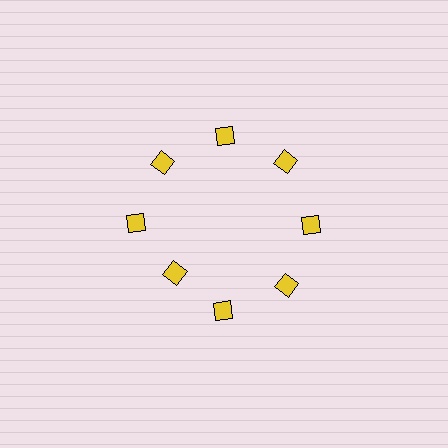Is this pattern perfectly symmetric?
No. The 8 yellow diamonds are arranged in a ring, but one element near the 8 o'clock position is pulled inward toward the center, breaking the 8-fold rotational symmetry.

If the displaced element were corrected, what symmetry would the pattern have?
It would have 8-fold rotational symmetry — the pattern would map onto itself every 45 degrees.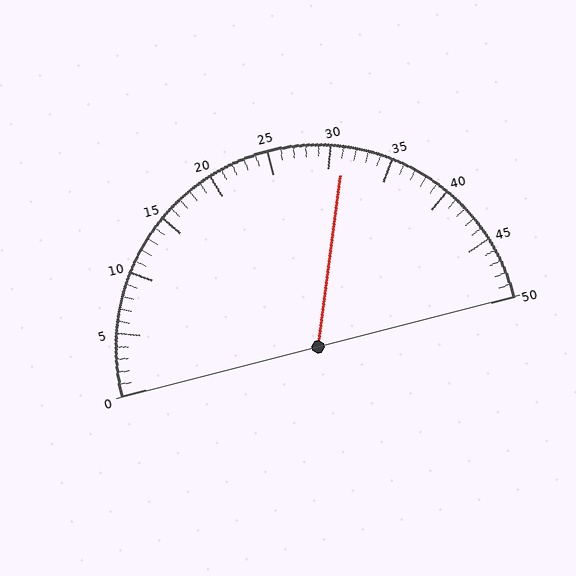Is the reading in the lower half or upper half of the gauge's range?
The reading is in the upper half of the range (0 to 50).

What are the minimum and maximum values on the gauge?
The gauge ranges from 0 to 50.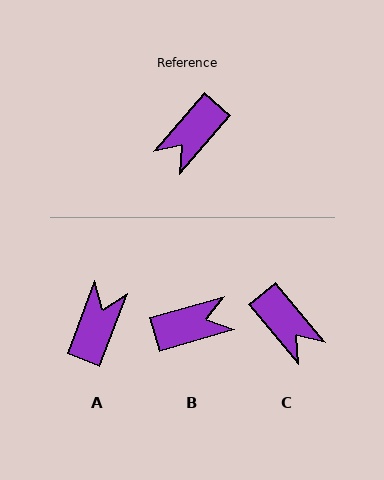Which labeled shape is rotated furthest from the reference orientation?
A, about 159 degrees away.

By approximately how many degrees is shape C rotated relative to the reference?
Approximately 81 degrees counter-clockwise.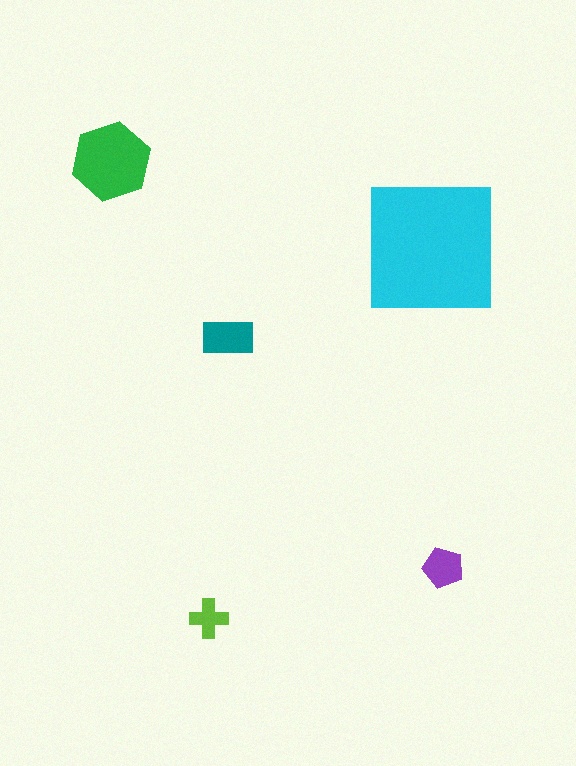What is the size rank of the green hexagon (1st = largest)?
2nd.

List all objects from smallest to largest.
The lime cross, the purple pentagon, the teal rectangle, the green hexagon, the cyan square.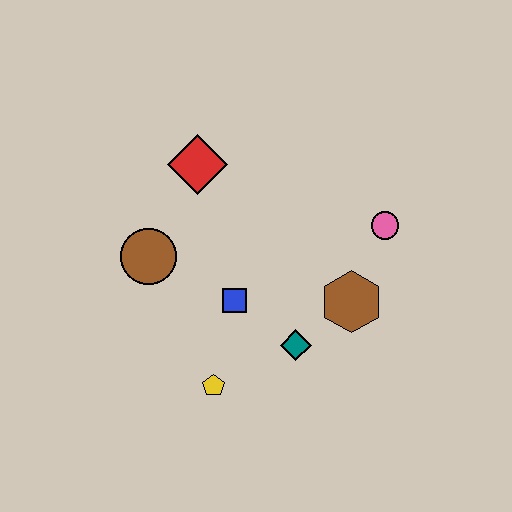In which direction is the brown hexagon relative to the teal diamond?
The brown hexagon is to the right of the teal diamond.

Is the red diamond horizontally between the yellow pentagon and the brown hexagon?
No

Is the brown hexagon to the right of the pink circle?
No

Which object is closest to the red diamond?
The brown circle is closest to the red diamond.